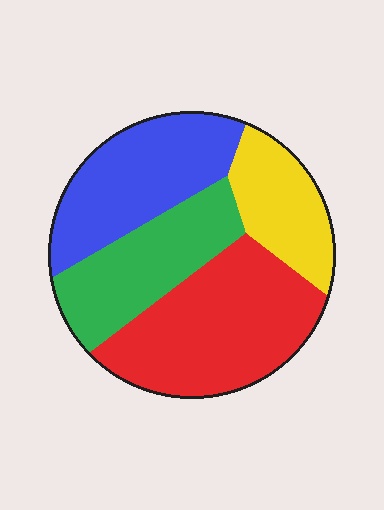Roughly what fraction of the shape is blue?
Blue takes up about one quarter (1/4) of the shape.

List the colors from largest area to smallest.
From largest to smallest: red, blue, green, yellow.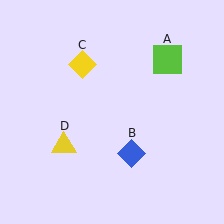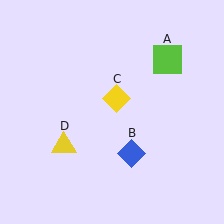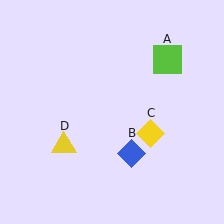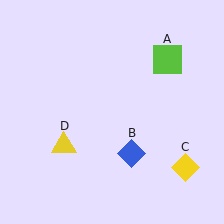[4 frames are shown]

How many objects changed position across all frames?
1 object changed position: yellow diamond (object C).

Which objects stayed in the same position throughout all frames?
Lime square (object A) and blue diamond (object B) and yellow triangle (object D) remained stationary.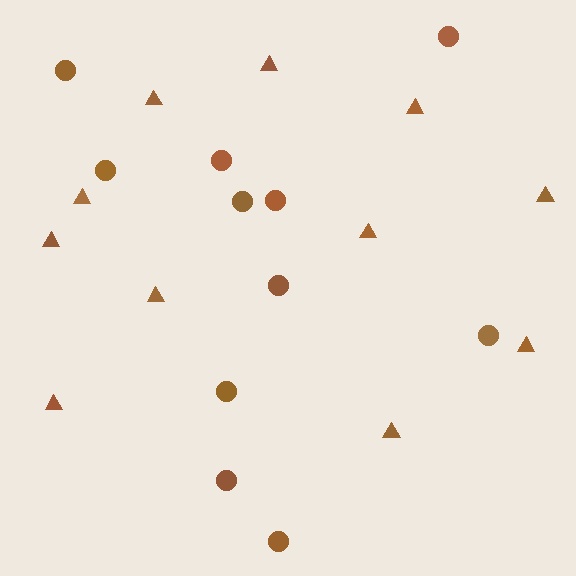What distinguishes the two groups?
There are 2 groups: one group of circles (11) and one group of triangles (11).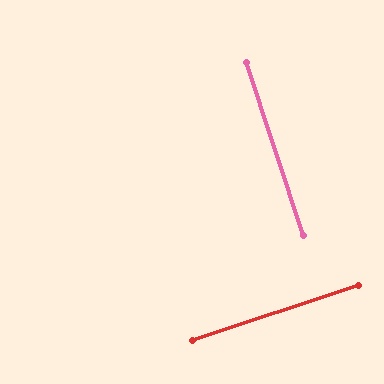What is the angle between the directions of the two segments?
Approximately 90 degrees.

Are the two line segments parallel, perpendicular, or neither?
Perpendicular — they meet at approximately 90°.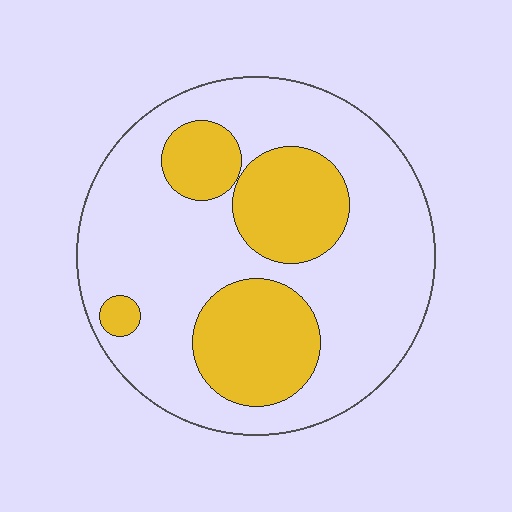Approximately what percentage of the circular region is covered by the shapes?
Approximately 30%.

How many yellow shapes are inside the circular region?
4.